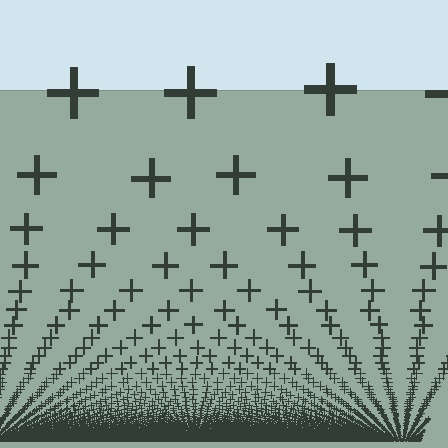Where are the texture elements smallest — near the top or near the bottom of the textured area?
Near the bottom.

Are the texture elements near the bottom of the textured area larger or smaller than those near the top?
Smaller. The gradient is inverted — elements near the bottom are smaller and denser.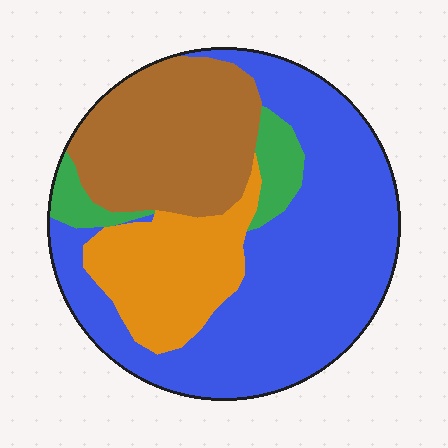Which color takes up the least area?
Green, at roughly 5%.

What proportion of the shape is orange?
Orange covers about 15% of the shape.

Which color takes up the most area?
Blue, at roughly 50%.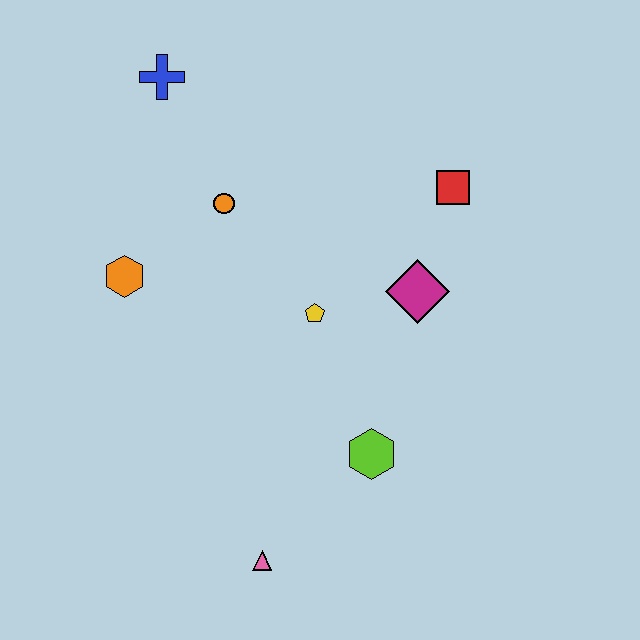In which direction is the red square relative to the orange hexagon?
The red square is to the right of the orange hexagon.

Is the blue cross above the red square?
Yes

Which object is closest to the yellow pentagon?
The magenta diamond is closest to the yellow pentagon.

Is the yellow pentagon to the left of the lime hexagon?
Yes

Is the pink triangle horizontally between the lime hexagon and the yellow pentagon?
No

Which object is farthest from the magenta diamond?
The blue cross is farthest from the magenta diamond.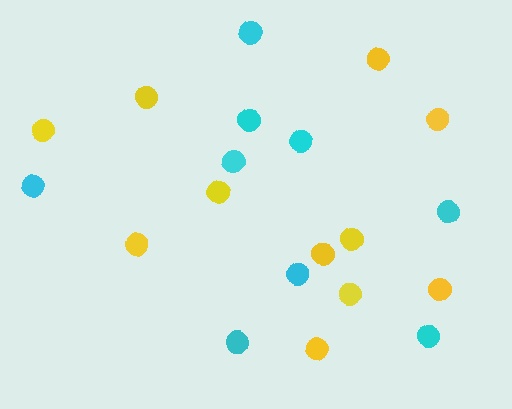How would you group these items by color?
There are 2 groups: one group of yellow circles (11) and one group of cyan circles (9).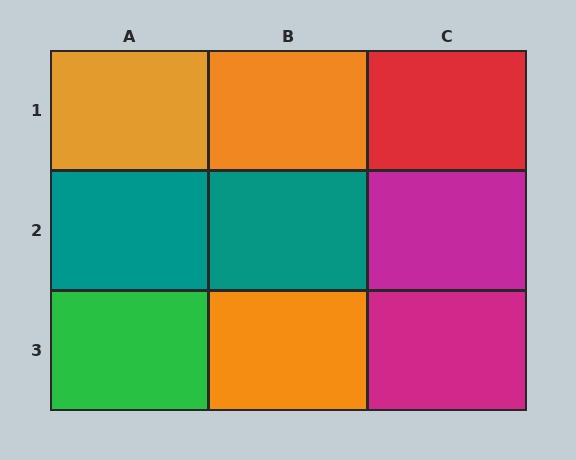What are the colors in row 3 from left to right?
Green, orange, magenta.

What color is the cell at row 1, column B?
Orange.